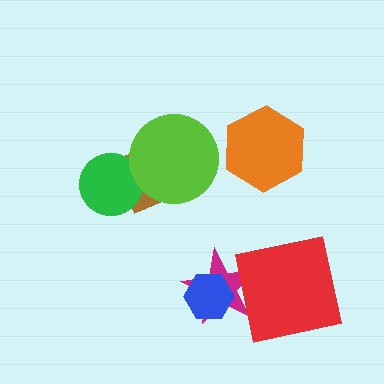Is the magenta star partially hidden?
Yes, it is partially covered by another shape.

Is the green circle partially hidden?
Yes, it is partially covered by another shape.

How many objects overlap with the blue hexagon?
1 object overlaps with the blue hexagon.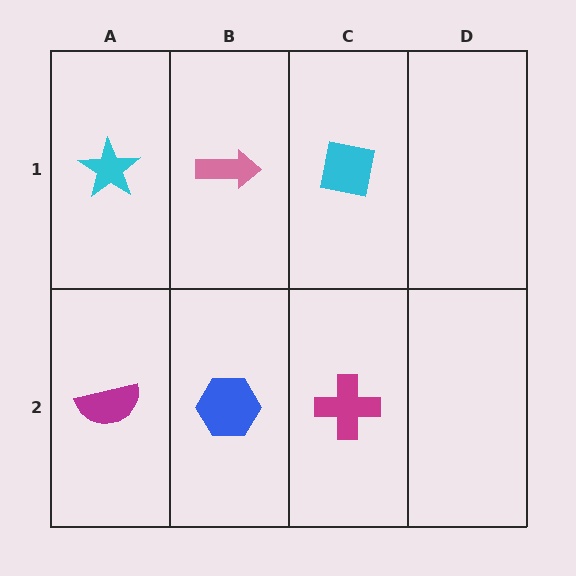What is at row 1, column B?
A pink arrow.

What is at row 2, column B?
A blue hexagon.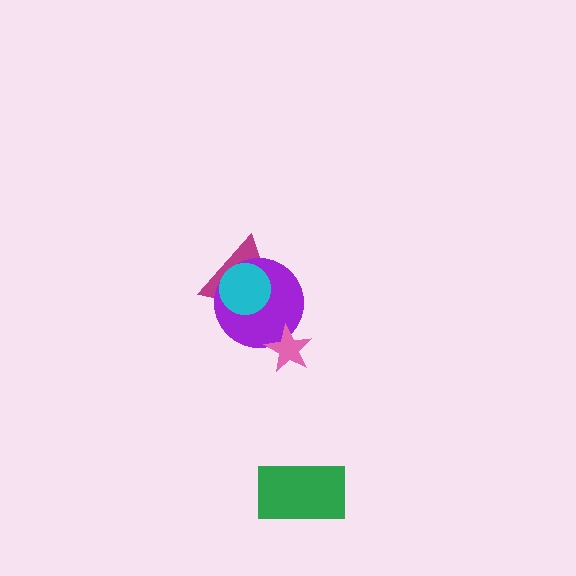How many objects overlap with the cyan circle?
2 objects overlap with the cyan circle.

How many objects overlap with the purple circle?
3 objects overlap with the purple circle.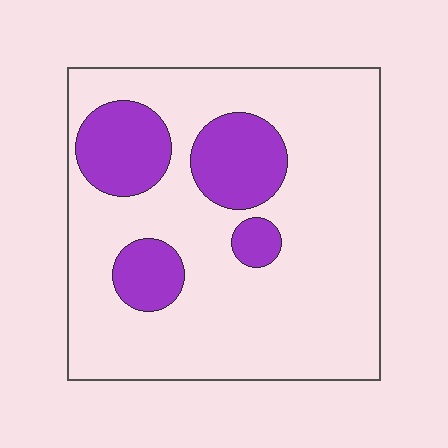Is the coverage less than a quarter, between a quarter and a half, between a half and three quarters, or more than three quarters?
Less than a quarter.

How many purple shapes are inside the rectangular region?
4.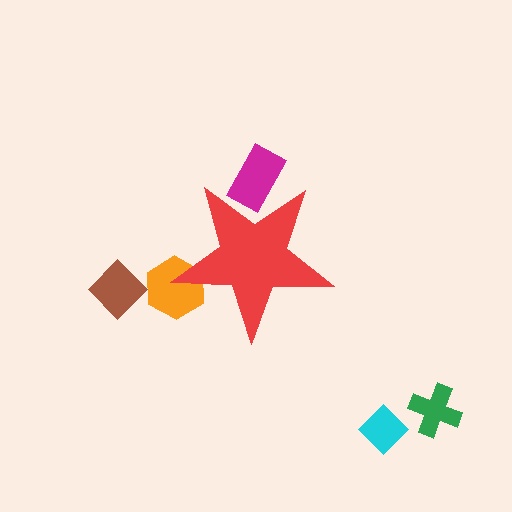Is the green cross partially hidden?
No, the green cross is fully visible.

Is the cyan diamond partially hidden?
No, the cyan diamond is fully visible.